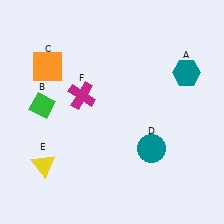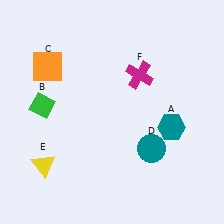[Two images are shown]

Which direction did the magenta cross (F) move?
The magenta cross (F) moved right.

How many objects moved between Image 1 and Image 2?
2 objects moved between the two images.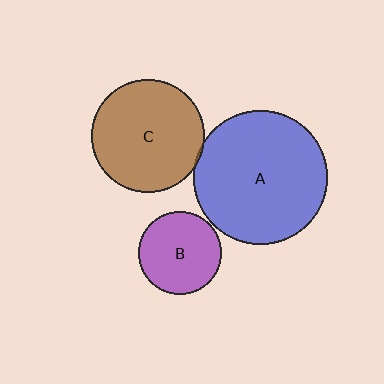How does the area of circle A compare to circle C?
Approximately 1.4 times.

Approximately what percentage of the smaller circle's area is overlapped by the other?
Approximately 5%.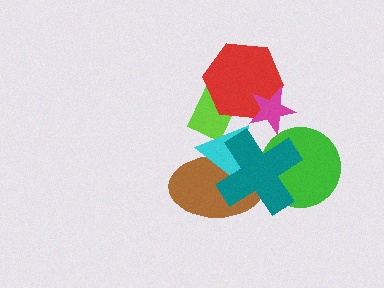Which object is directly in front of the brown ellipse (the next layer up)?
The cyan triangle is directly in front of the brown ellipse.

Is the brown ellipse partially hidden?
Yes, it is partially covered by another shape.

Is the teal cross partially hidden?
No, no other shape covers it.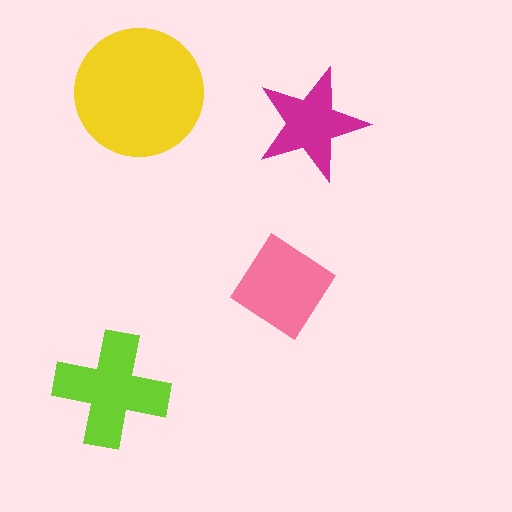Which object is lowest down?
The lime cross is bottommost.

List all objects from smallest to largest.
The magenta star, the pink diamond, the lime cross, the yellow circle.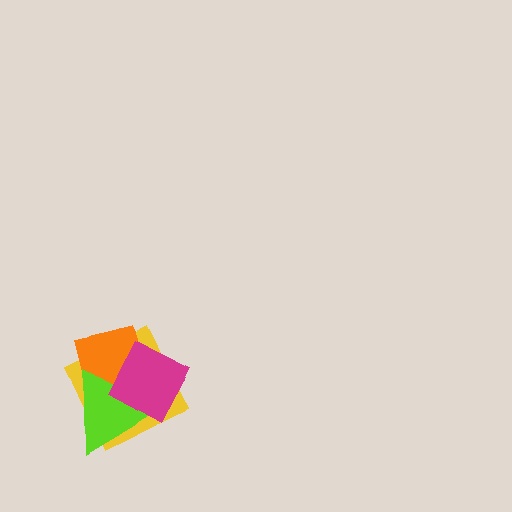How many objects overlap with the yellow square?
3 objects overlap with the yellow square.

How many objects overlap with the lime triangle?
3 objects overlap with the lime triangle.